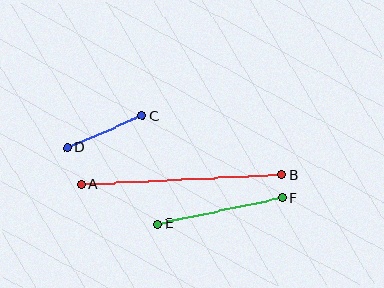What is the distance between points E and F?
The distance is approximately 128 pixels.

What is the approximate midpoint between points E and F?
The midpoint is at approximately (220, 211) pixels.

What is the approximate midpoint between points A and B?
The midpoint is at approximately (181, 180) pixels.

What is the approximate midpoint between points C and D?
The midpoint is at approximately (105, 132) pixels.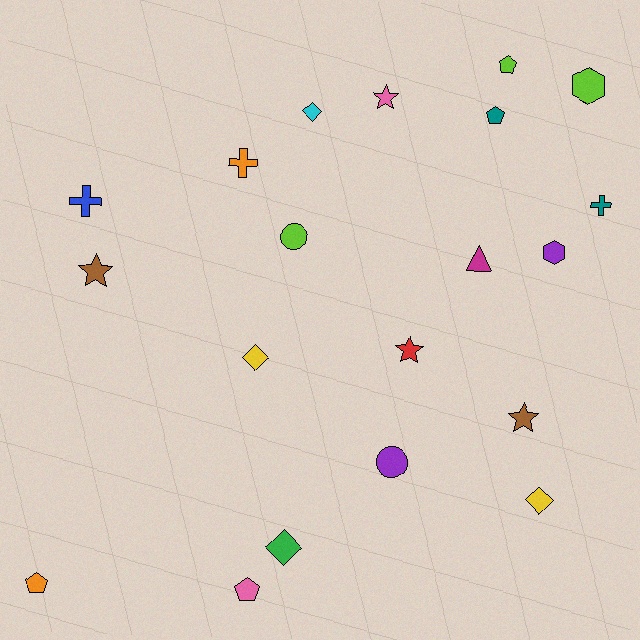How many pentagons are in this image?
There are 4 pentagons.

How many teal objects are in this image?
There are 2 teal objects.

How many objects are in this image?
There are 20 objects.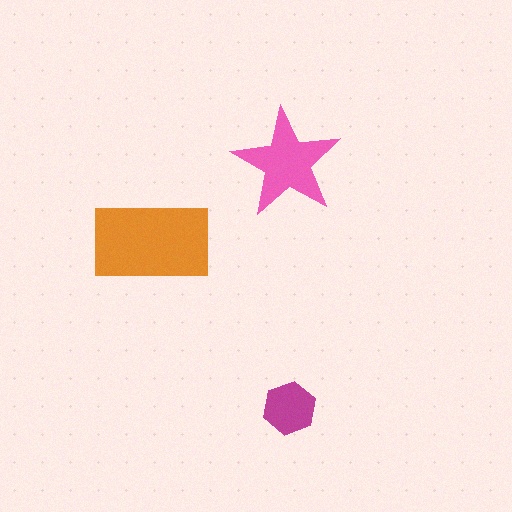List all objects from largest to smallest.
The orange rectangle, the pink star, the magenta hexagon.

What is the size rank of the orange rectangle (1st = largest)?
1st.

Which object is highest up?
The pink star is topmost.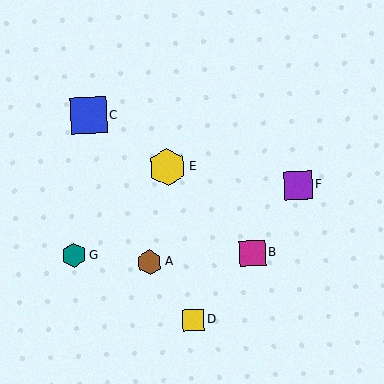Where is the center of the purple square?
The center of the purple square is at (298, 185).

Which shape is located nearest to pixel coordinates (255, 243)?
The magenta square (labeled B) at (252, 253) is nearest to that location.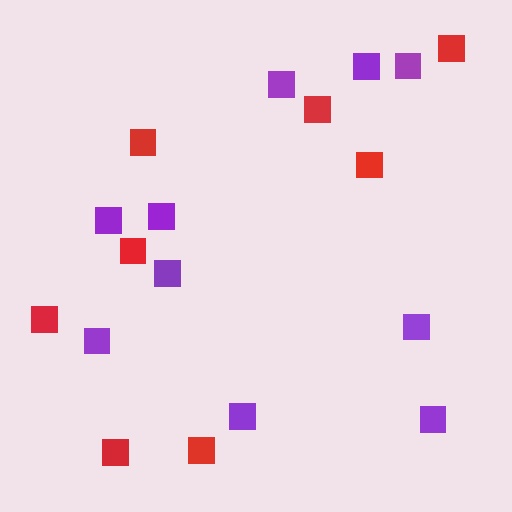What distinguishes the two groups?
There are 2 groups: one group of red squares (8) and one group of purple squares (10).